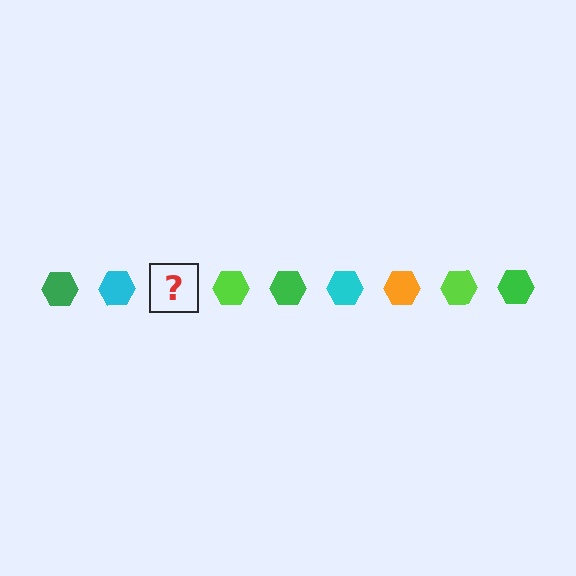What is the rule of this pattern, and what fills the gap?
The rule is that the pattern cycles through green, cyan, orange, lime hexagons. The gap should be filled with an orange hexagon.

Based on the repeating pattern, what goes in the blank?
The blank should be an orange hexagon.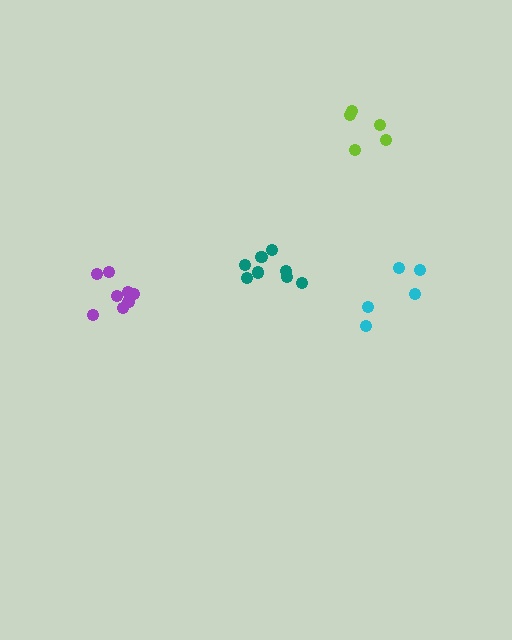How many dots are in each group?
Group 1: 8 dots, Group 2: 5 dots, Group 3: 8 dots, Group 4: 5 dots (26 total).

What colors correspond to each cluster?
The clusters are colored: teal, lime, purple, cyan.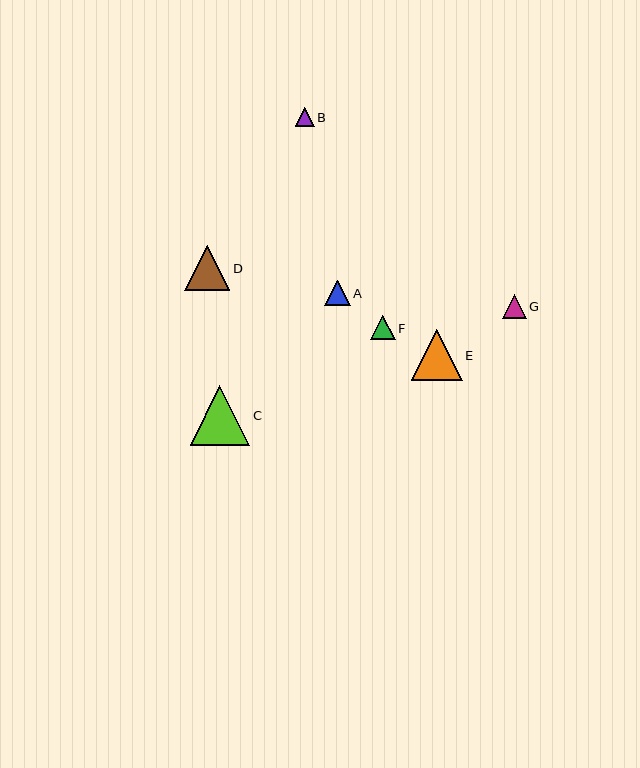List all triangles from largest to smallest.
From largest to smallest: C, E, D, A, F, G, B.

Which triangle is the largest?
Triangle C is the largest with a size of approximately 60 pixels.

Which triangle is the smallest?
Triangle B is the smallest with a size of approximately 19 pixels.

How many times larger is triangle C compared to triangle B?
Triangle C is approximately 3.1 times the size of triangle B.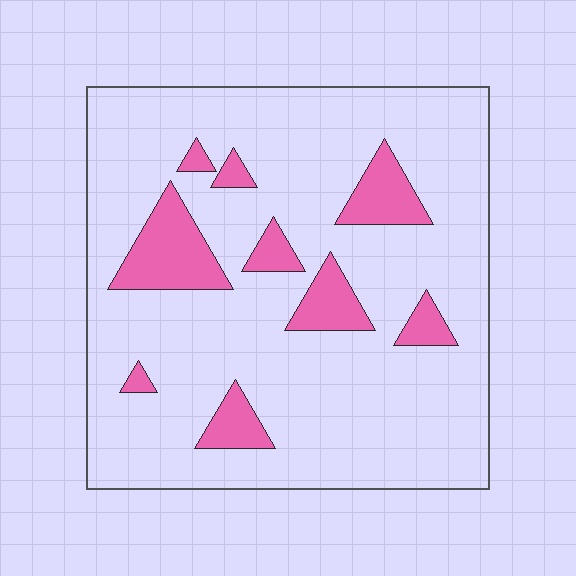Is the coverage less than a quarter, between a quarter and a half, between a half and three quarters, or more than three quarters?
Less than a quarter.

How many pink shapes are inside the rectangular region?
9.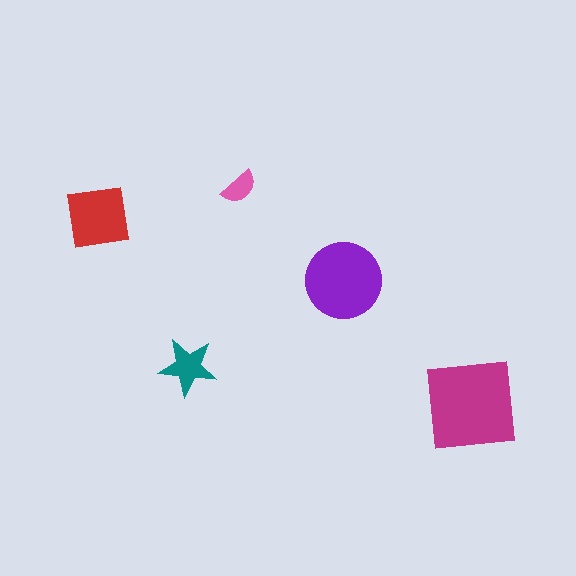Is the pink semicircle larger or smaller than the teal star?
Smaller.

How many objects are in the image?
There are 5 objects in the image.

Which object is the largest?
The magenta square.